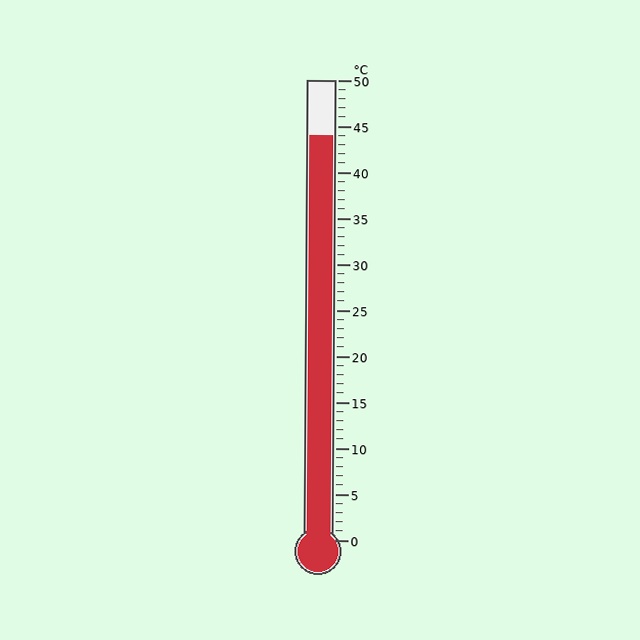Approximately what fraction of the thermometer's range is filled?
The thermometer is filled to approximately 90% of its range.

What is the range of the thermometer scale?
The thermometer scale ranges from 0°C to 50°C.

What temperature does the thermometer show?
The thermometer shows approximately 44°C.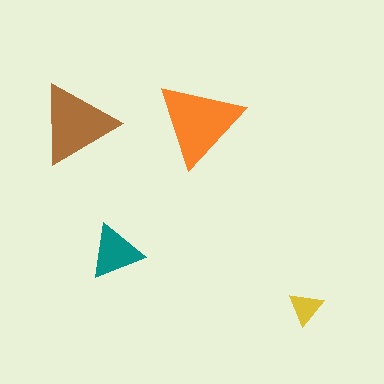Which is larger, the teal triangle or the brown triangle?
The brown one.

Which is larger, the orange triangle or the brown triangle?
The orange one.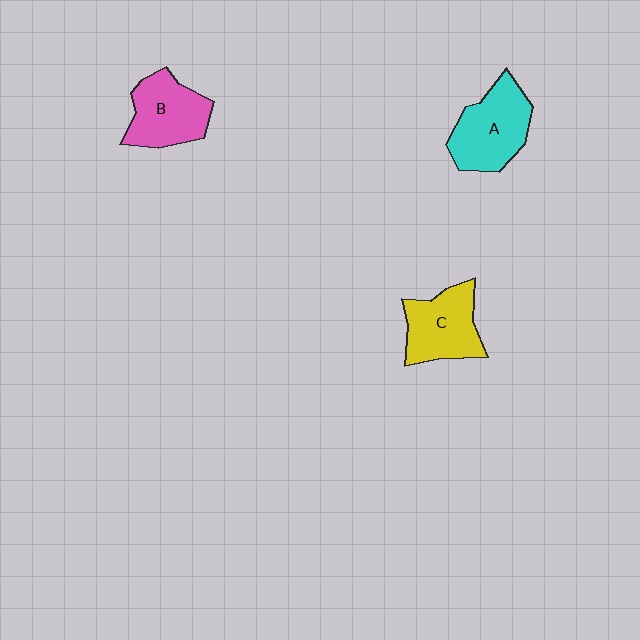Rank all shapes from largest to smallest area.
From largest to smallest: A (cyan), C (yellow), B (pink).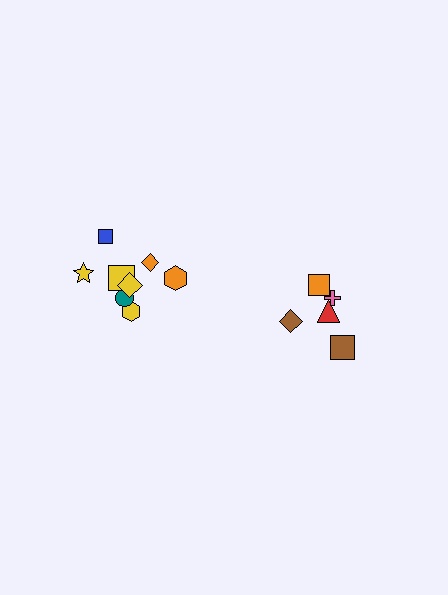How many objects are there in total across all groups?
There are 13 objects.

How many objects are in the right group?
There are 5 objects.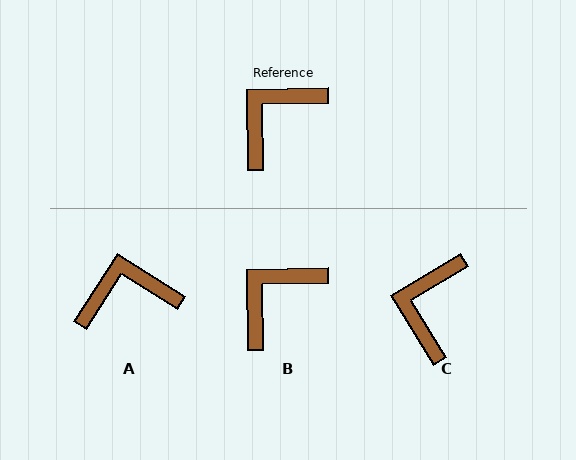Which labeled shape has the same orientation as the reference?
B.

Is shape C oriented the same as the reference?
No, it is off by about 31 degrees.